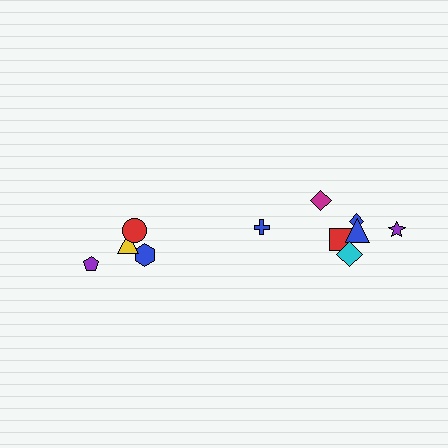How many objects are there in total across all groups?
There are 11 objects.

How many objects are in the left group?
There are 4 objects.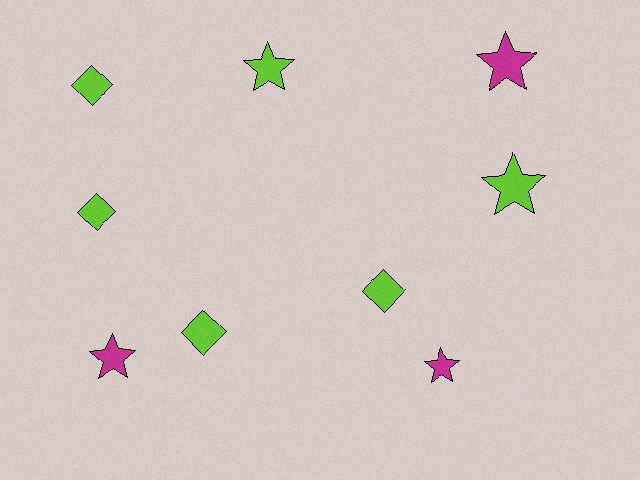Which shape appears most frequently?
Star, with 5 objects.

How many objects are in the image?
There are 9 objects.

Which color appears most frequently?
Lime, with 6 objects.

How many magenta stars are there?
There are 3 magenta stars.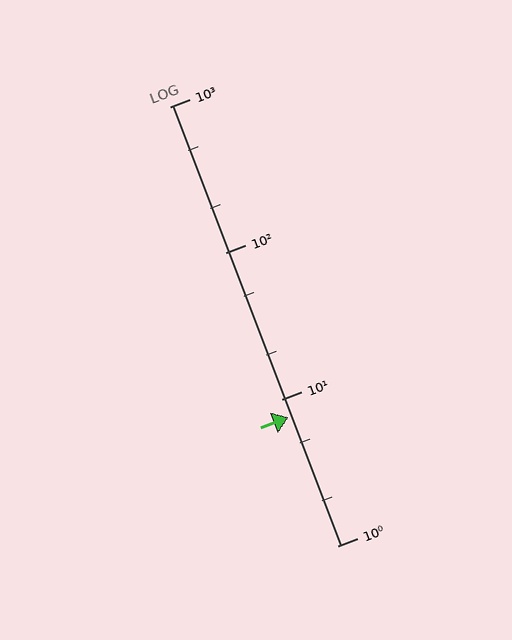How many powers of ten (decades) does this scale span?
The scale spans 3 decades, from 1 to 1000.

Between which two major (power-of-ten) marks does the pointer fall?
The pointer is between 1 and 10.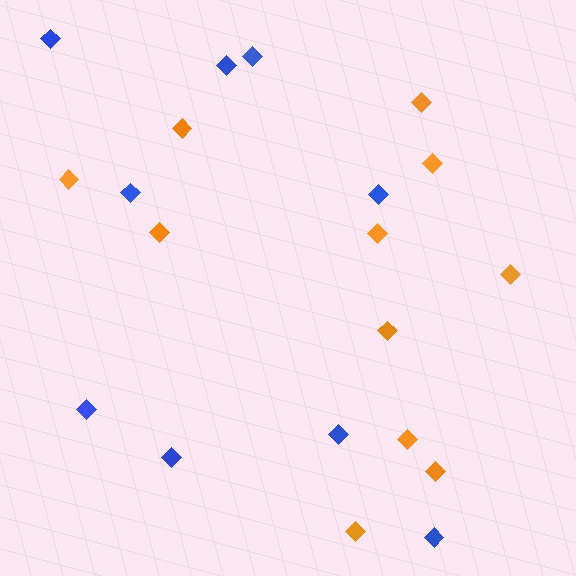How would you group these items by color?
There are 2 groups: one group of orange diamonds (11) and one group of blue diamonds (9).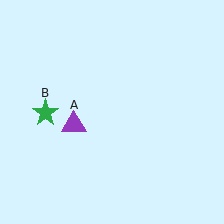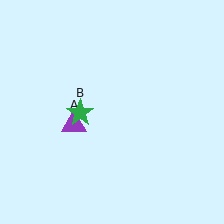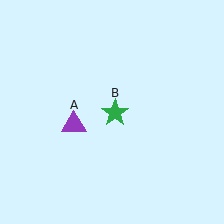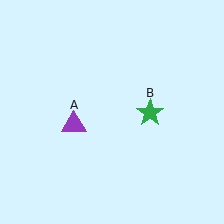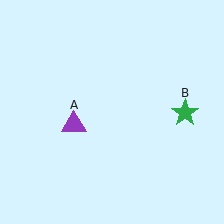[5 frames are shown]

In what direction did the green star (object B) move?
The green star (object B) moved right.